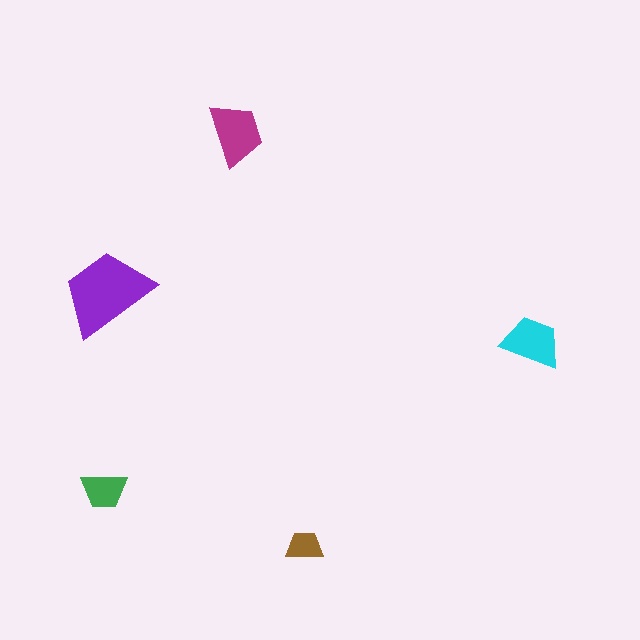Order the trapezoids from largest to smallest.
the purple one, the magenta one, the cyan one, the green one, the brown one.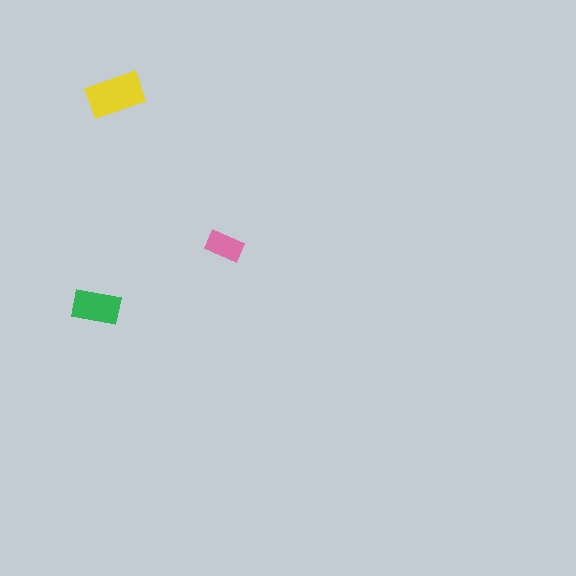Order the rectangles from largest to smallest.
the yellow one, the green one, the pink one.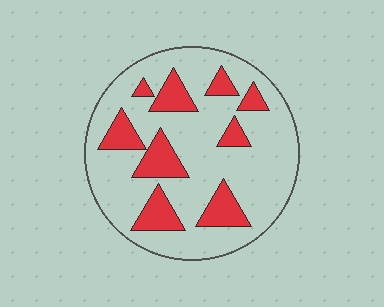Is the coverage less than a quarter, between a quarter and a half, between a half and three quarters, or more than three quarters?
Less than a quarter.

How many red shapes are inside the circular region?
9.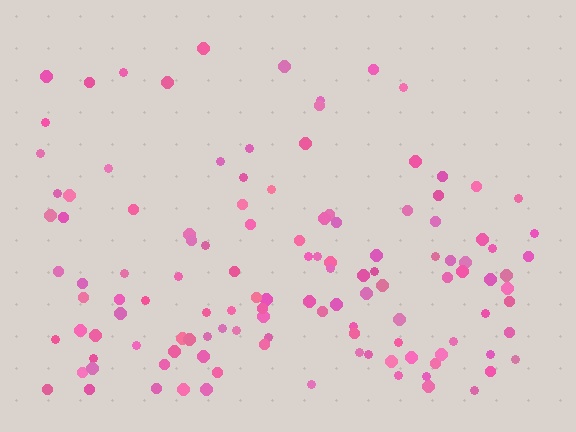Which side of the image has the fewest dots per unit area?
The top.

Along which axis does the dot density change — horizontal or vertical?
Vertical.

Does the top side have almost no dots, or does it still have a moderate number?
Still a moderate number, just noticeably fewer than the bottom.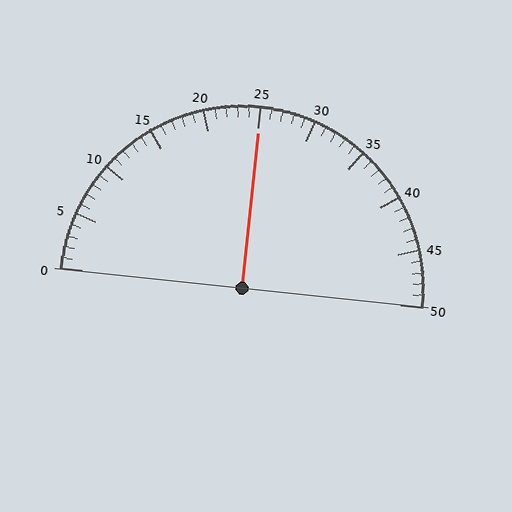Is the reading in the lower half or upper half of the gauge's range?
The reading is in the upper half of the range (0 to 50).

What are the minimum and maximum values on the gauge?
The gauge ranges from 0 to 50.